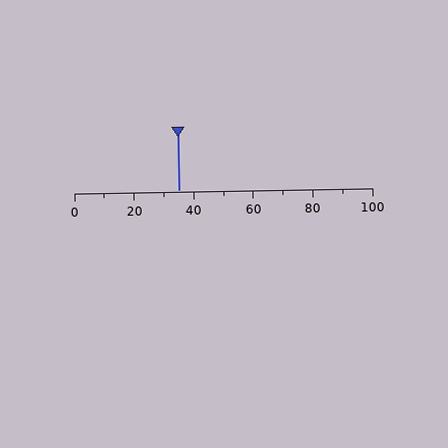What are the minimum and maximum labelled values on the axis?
The axis runs from 0 to 100.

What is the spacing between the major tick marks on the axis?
The major ticks are spaced 20 apart.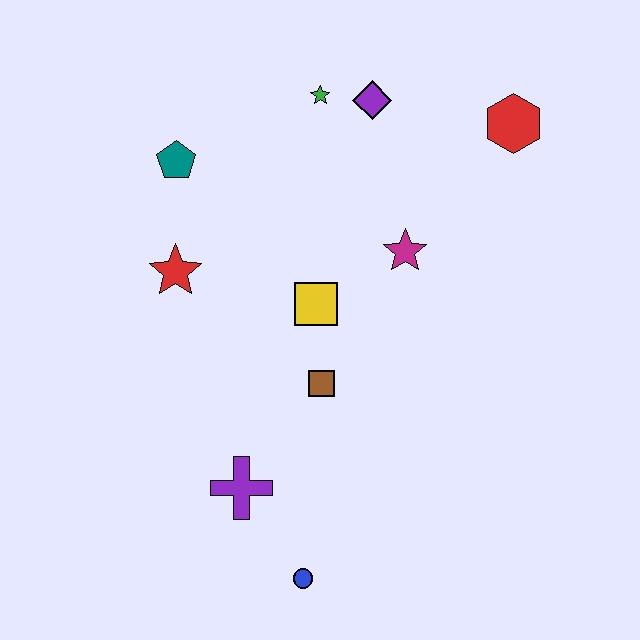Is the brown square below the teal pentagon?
Yes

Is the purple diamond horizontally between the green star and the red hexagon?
Yes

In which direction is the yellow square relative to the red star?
The yellow square is to the right of the red star.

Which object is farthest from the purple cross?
The red hexagon is farthest from the purple cross.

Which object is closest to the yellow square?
The brown square is closest to the yellow square.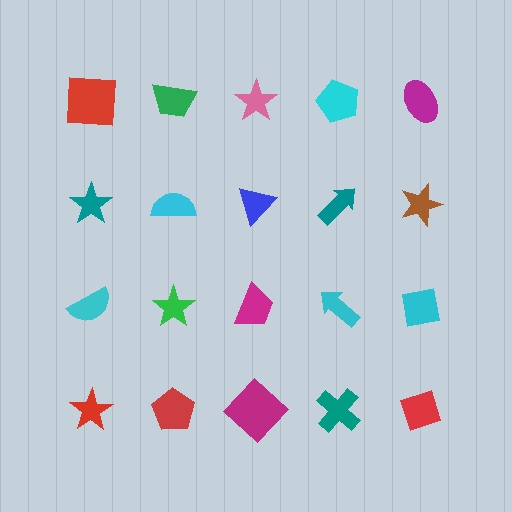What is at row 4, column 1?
A red star.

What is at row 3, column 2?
A green star.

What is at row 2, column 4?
A teal arrow.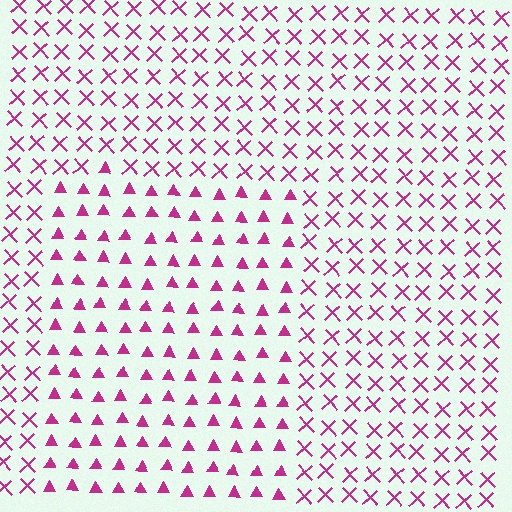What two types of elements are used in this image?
The image uses triangles inside the rectangle region and X marks outside it.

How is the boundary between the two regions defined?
The boundary is defined by a change in element shape: triangles inside vs. X marks outside. All elements share the same color and spacing.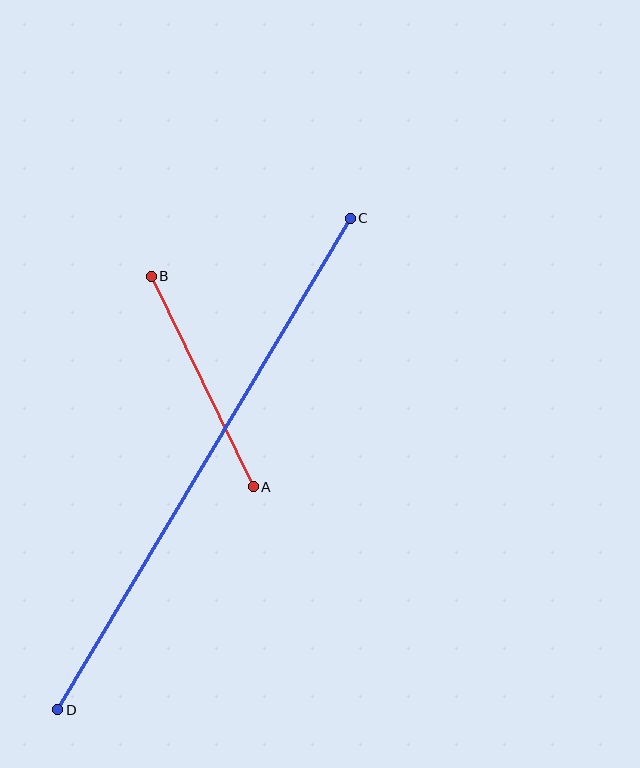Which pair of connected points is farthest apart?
Points C and D are farthest apart.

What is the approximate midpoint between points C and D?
The midpoint is at approximately (204, 464) pixels.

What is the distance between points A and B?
The distance is approximately 234 pixels.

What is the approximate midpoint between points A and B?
The midpoint is at approximately (202, 382) pixels.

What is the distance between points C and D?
The distance is approximately 572 pixels.